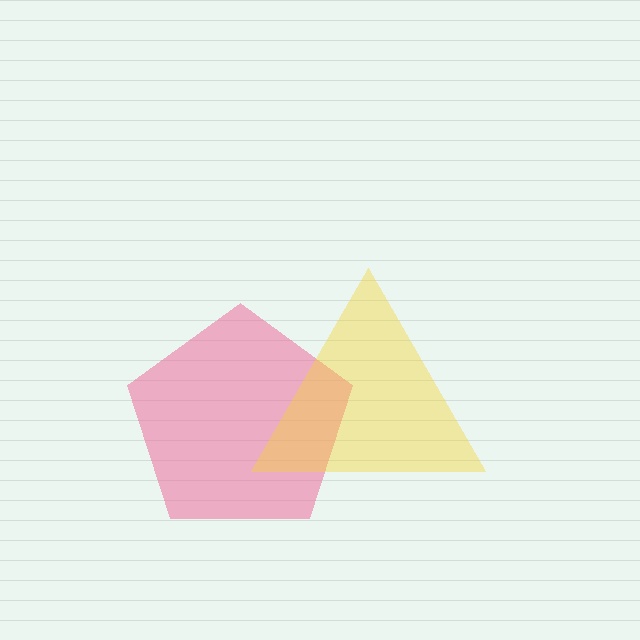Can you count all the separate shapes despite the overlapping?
Yes, there are 2 separate shapes.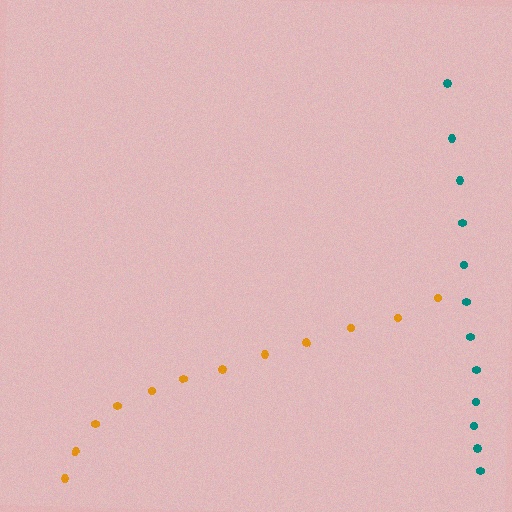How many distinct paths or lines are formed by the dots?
There are 2 distinct paths.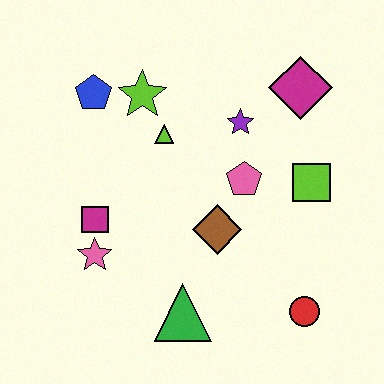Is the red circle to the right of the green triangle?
Yes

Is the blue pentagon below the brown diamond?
No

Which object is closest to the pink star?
The magenta square is closest to the pink star.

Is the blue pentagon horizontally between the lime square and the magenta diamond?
No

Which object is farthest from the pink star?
The magenta diamond is farthest from the pink star.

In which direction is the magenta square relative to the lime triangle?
The magenta square is below the lime triangle.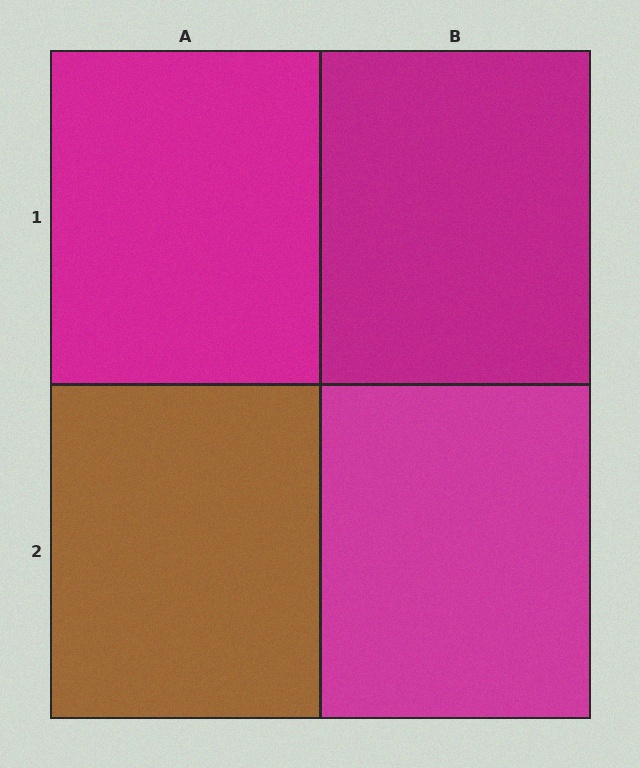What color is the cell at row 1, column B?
Magenta.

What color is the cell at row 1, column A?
Magenta.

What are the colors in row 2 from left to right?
Brown, magenta.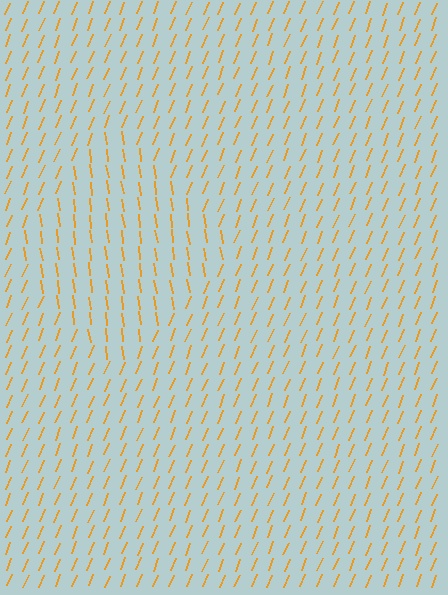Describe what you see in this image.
The image is filled with small orange line segments. A diamond region in the image has lines oriented differently from the surrounding lines, creating a visible texture boundary.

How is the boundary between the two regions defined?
The boundary is defined purely by a change in line orientation (approximately 30 degrees difference). All lines are the same color and thickness.